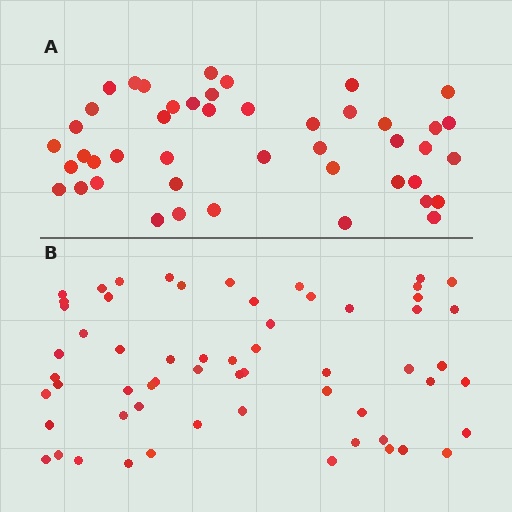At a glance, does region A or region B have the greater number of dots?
Region B (the bottom region) has more dots.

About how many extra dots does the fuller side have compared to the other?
Region B has approximately 15 more dots than region A.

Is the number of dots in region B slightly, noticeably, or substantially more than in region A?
Region B has noticeably more, but not dramatically so. The ratio is roughly 1.3 to 1.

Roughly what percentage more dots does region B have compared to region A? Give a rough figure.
About 35% more.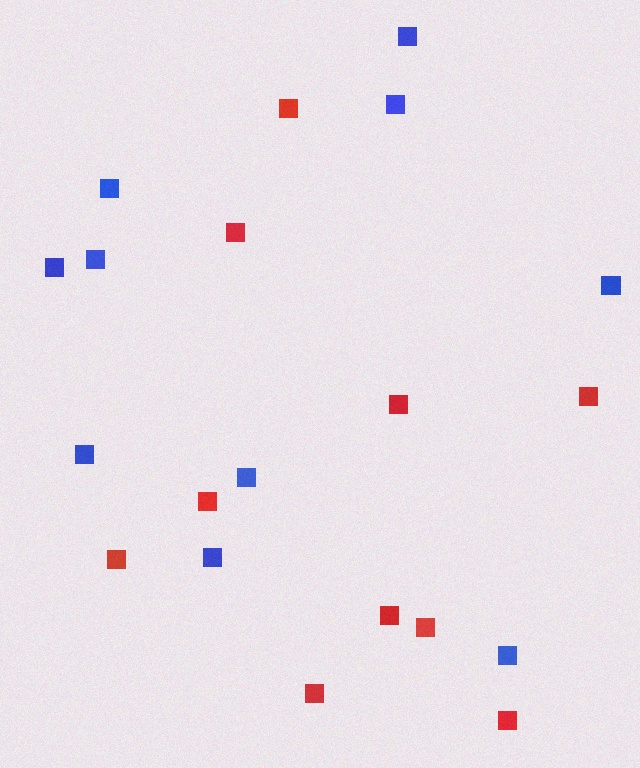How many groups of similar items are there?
There are 2 groups: one group of red squares (10) and one group of blue squares (10).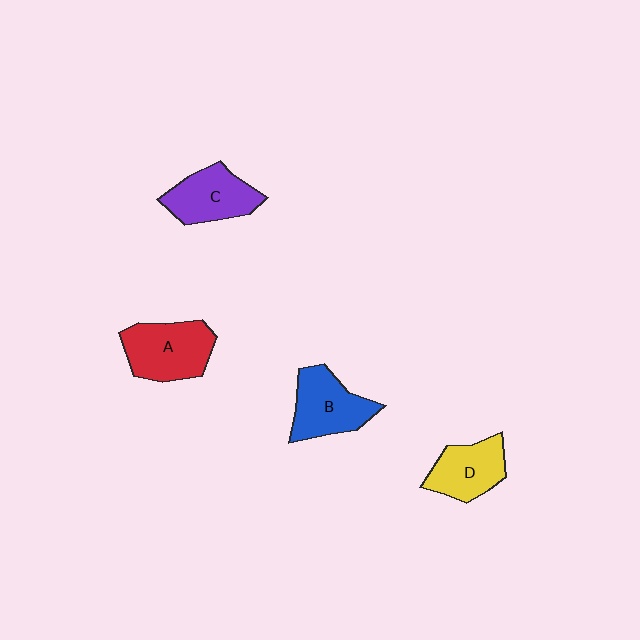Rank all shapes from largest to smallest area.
From largest to smallest: A (red), B (blue), C (purple), D (yellow).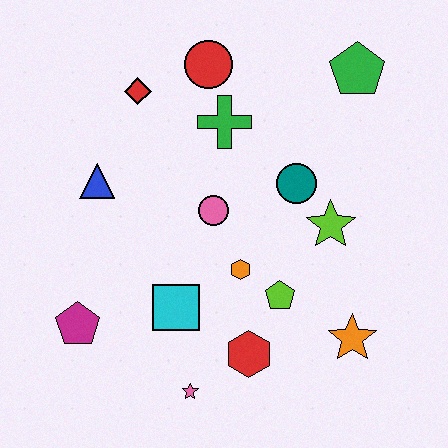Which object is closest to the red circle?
The green cross is closest to the red circle.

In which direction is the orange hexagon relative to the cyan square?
The orange hexagon is to the right of the cyan square.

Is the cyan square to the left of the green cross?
Yes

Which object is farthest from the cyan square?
The green pentagon is farthest from the cyan square.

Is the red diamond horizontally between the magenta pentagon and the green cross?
Yes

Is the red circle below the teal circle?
No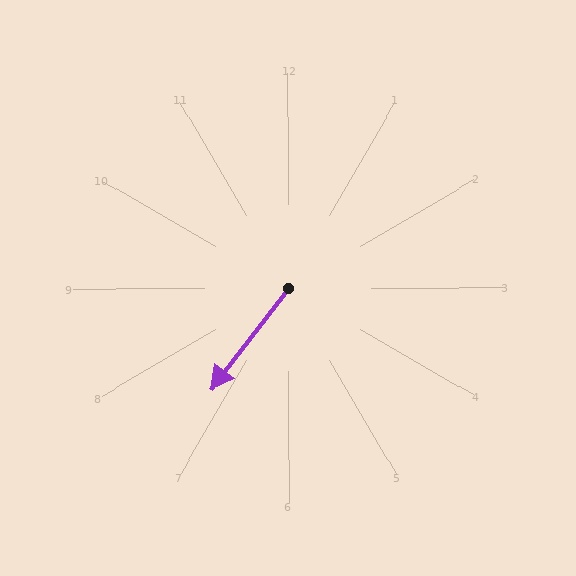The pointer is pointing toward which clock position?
Roughly 7 o'clock.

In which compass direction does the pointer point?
Southwest.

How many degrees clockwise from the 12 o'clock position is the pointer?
Approximately 218 degrees.